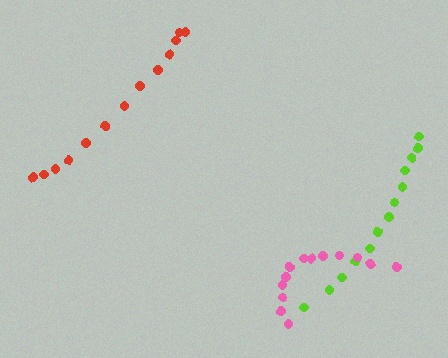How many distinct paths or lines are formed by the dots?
There are 3 distinct paths.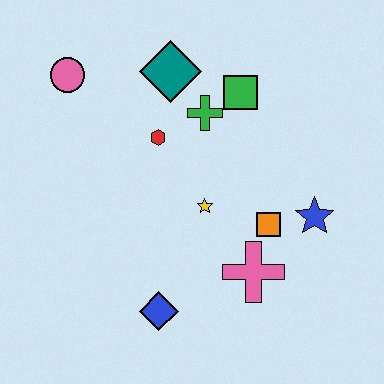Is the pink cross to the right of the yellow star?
Yes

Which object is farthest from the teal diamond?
The blue diamond is farthest from the teal diamond.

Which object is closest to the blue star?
The orange square is closest to the blue star.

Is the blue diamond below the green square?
Yes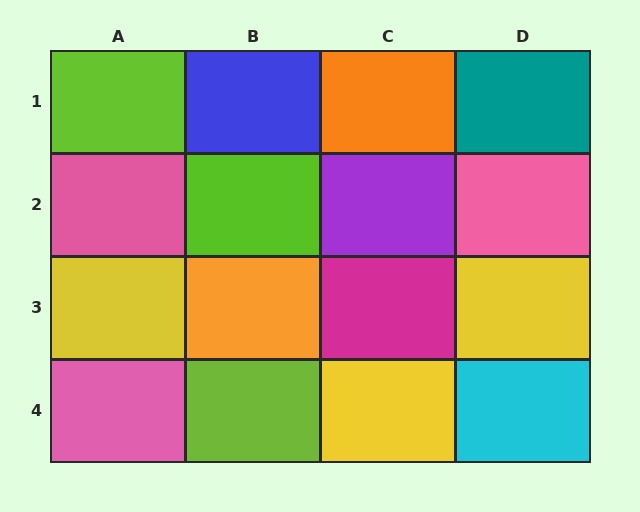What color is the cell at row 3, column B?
Orange.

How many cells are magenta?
1 cell is magenta.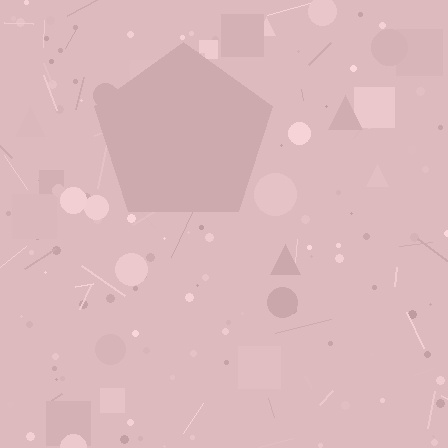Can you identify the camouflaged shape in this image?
The camouflaged shape is a pentagon.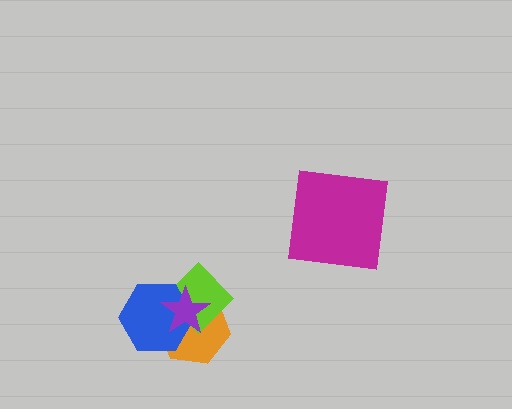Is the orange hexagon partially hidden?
Yes, it is partially covered by another shape.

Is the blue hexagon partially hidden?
Yes, it is partially covered by another shape.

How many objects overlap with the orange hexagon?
3 objects overlap with the orange hexagon.